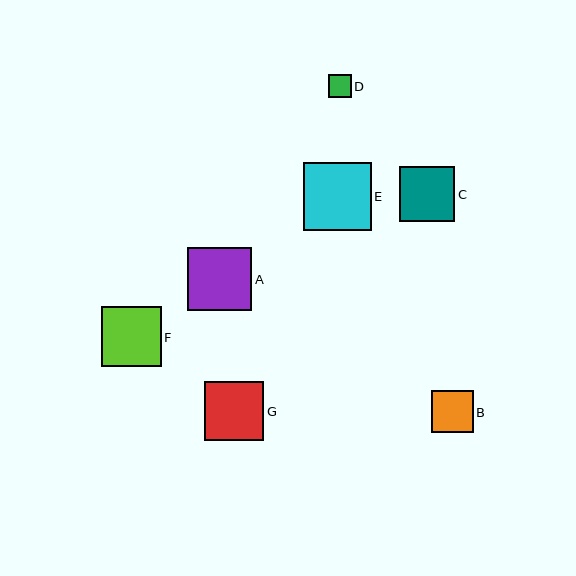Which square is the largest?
Square E is the largest with a size of approximately 68 pixels.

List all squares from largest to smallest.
From largest to smallest: E, A, F, G, C, B, D.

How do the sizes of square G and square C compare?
Square G and square C are approximately the same size.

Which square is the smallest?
Square D is the smallest with a size of approximately 23 pixels.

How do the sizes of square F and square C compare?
Square F and square C are approximately the same size.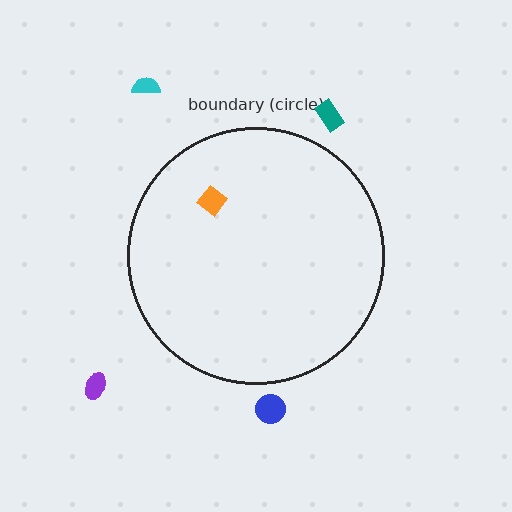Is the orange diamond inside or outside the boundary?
Inside.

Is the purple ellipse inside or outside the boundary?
Outside.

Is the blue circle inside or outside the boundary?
Outside.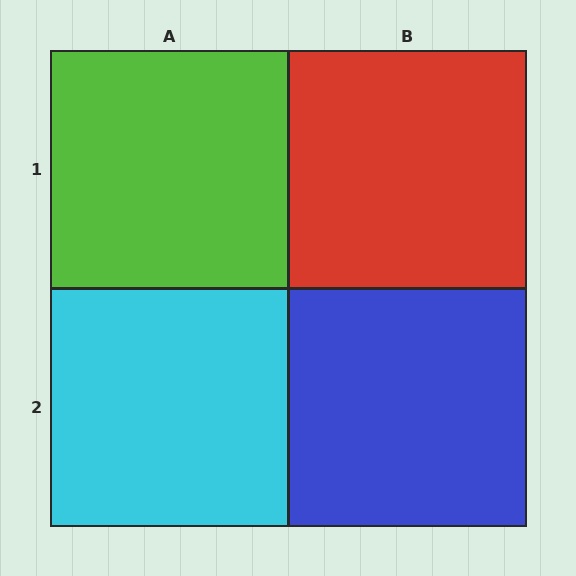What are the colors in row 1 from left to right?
Lime, red.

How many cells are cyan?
1 cell is cyan.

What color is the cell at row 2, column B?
Blue.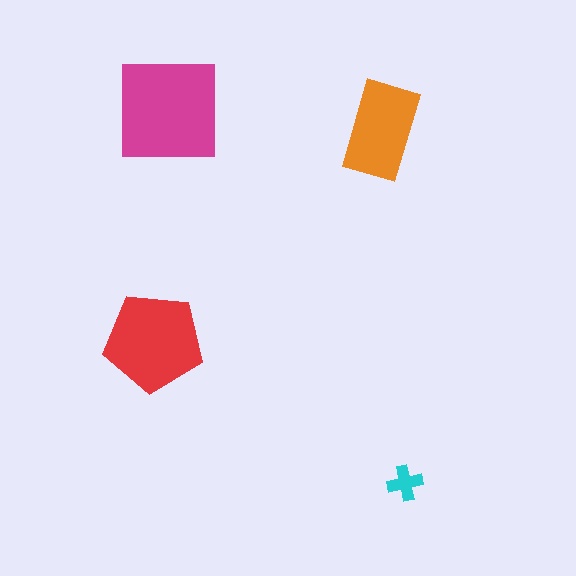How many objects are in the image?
There are 4 objects in the image.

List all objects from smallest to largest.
The cyan cross, the orange rectangle, the red pentagon, the magenta square.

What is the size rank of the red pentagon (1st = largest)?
2nd.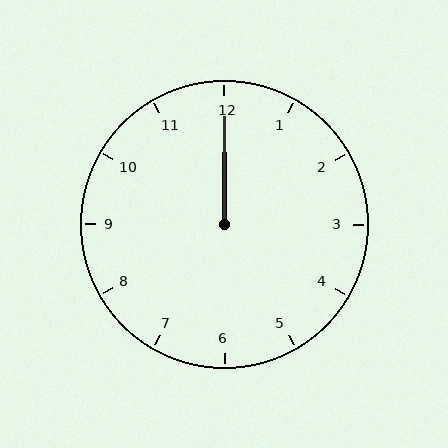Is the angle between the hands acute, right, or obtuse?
It is acute.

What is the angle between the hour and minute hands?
Approximately 0 degrees.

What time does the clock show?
12:00.